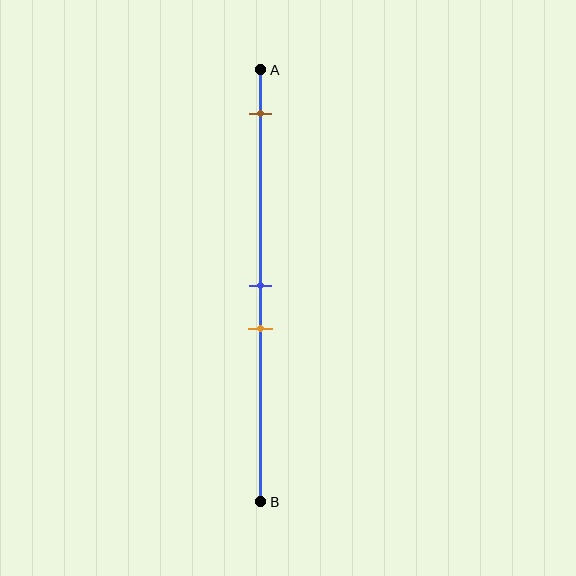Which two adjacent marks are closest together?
The blue and orange marks are the closest adjacent pair.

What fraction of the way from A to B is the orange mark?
The orange mark is approximately 60% (0.6) of the way from A to B.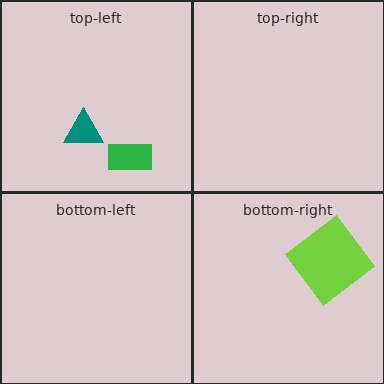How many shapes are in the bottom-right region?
1.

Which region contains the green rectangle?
The top-left region.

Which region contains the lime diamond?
The bottom-right region.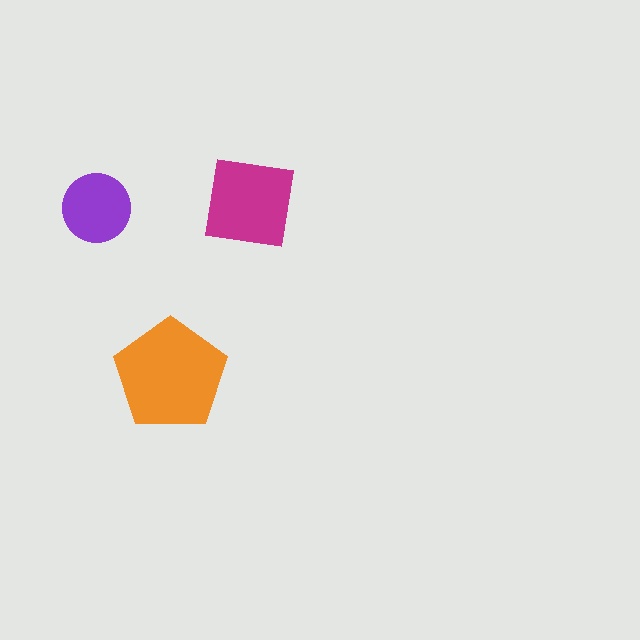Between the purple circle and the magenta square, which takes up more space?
The magenta square.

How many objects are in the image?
There are 3 objects in the image.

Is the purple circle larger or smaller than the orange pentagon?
Smaller.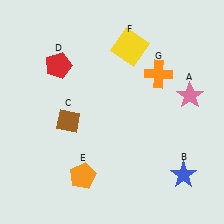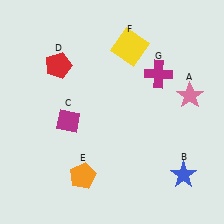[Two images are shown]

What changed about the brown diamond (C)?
In Image 1, C is brown. In Image 2, it changed to magenta.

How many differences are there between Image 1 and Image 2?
There are 2 differences between the two images.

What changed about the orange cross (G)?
In Image 1, G is orange. In Image 2, it changed to magenta.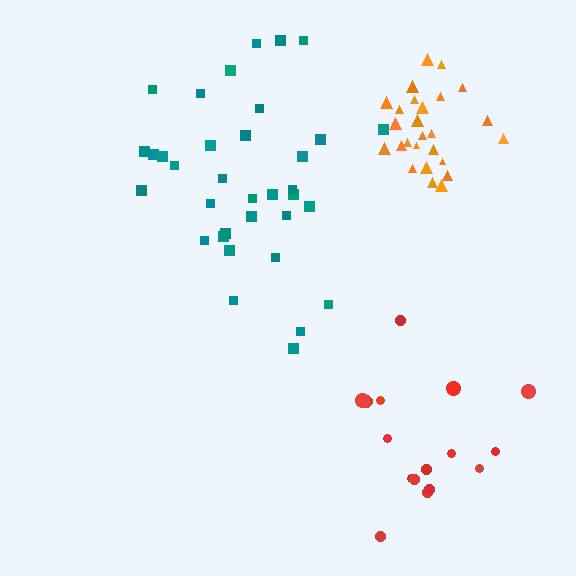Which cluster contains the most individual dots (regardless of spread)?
Teal (35).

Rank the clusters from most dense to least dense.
orange, teal, red.